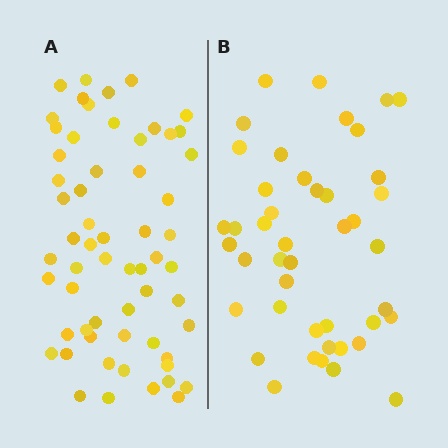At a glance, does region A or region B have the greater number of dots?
Region A (the left region) has more dots.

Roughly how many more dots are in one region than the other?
Region A has approximately 15 more dots than region B.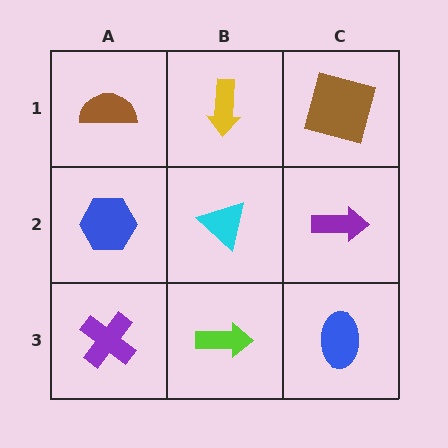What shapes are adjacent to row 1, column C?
A purple arrow (row 2, column C), a yellow arrow (row 1, column B).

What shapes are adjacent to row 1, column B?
A cyan triangle (row 2, column B), a brown semicircle (row 1, column A), a brown square (row 1, column C).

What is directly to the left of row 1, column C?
A yellow arrow.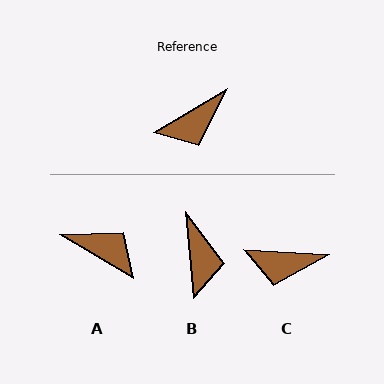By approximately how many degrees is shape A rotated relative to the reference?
Approximately 119 degrees counter-clockwise.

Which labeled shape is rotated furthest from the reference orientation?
A, about 119 degrees away.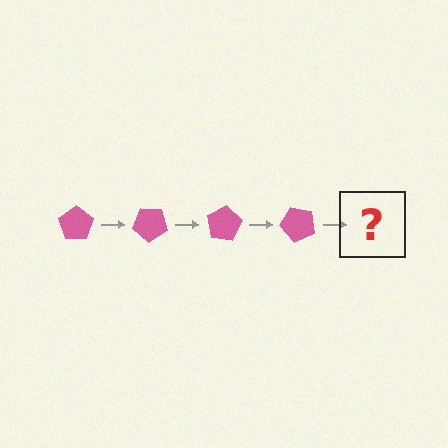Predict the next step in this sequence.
The next step is a pink pentagon rotated 160 degrees.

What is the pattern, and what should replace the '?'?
The pattern is that the pentagon rotates 40 degrees each step. The '?' should be a pink pentagon rotated 160 degrees.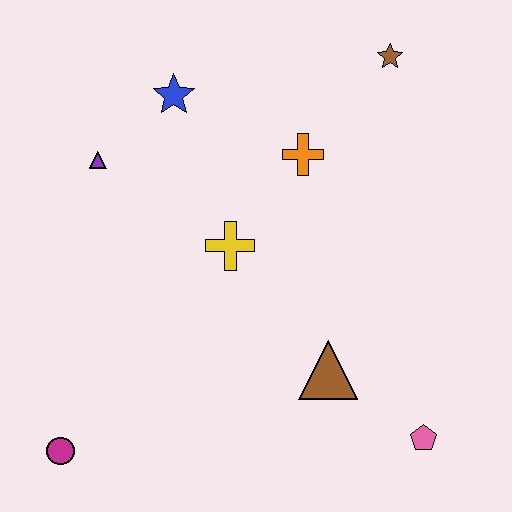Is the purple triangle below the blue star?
Yes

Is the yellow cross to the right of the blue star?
Yes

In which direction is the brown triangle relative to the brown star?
The brown triangle is below the brown star.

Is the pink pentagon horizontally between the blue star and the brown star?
No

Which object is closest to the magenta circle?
The yellow cross is closest to the magenta circle.